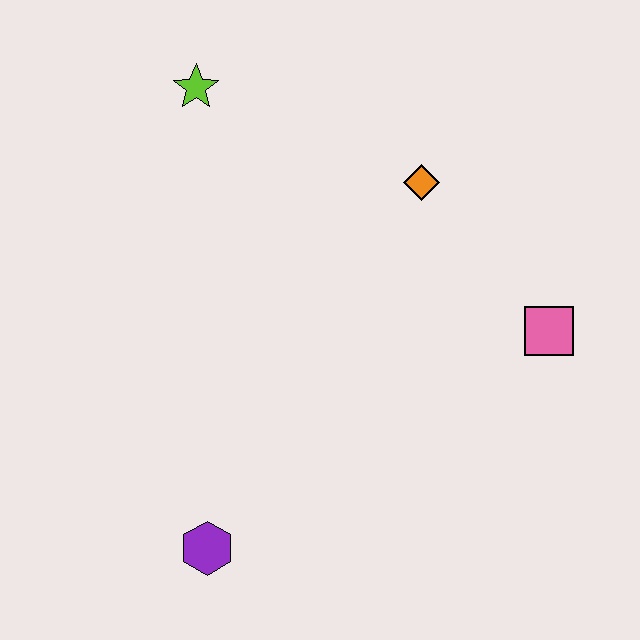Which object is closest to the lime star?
The orange diamond is closest to the lime star.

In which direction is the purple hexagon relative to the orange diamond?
The purple hexagon is below the orange diamond.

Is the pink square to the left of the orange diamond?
No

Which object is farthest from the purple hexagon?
The lime star is farthest from the purple hexagon.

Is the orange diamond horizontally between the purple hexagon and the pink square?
Yes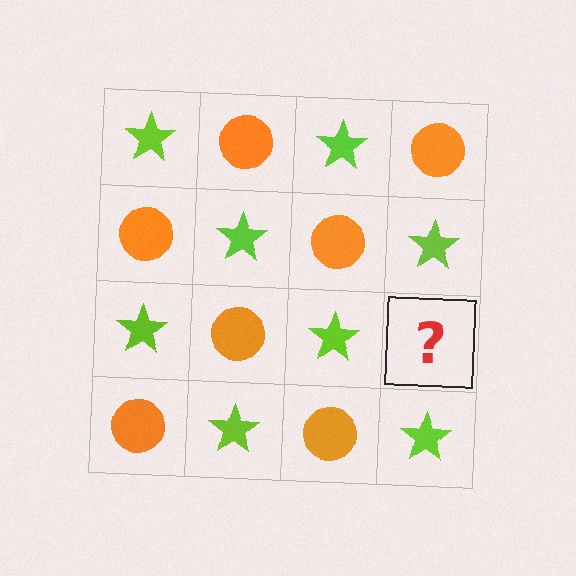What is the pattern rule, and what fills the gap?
The rule is that it alternates lime star and orange circle in a checkerboard pattern. The gap should be filled with an orange circle.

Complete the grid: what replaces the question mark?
The question mark should be replaced with an orange circle.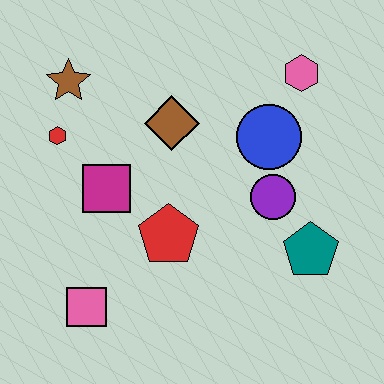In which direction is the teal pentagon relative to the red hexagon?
The teal pentagon is to the right of the red hexagon.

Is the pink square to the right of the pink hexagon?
No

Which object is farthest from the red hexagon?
The teal pentagon is farthest from the red hexagon.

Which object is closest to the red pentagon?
The magenta square is closest to the red pentagon.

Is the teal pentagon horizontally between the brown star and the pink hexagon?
No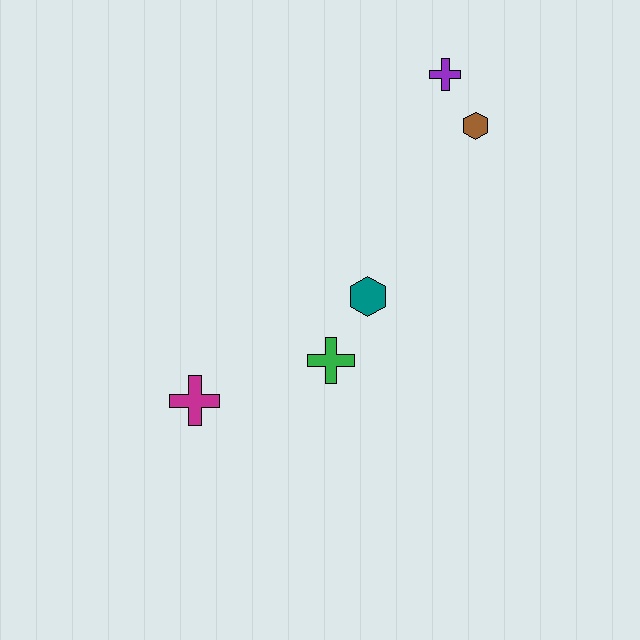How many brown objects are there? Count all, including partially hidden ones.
There is 1 brown object.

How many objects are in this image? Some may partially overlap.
There are 5 objects.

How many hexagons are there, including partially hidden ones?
There are 2 hexagons.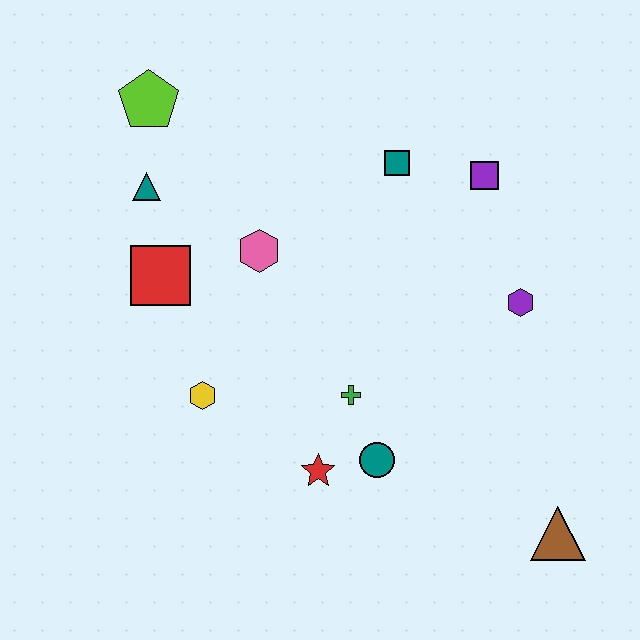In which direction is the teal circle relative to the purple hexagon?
The teal circle is below the purple hexagon.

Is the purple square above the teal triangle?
Yes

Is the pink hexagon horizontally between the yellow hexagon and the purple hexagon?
Yes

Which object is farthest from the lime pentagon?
The brown triangle is farthest from the lime pentagon.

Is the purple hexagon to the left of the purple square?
No